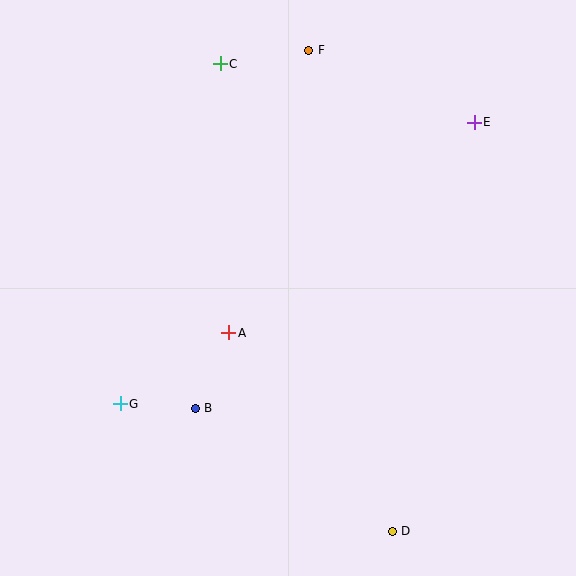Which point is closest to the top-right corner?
Point E is closest to the top-right corner.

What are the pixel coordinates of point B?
Point B is at (195, 408).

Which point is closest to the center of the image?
Point A at (229, 333) is closest to the center.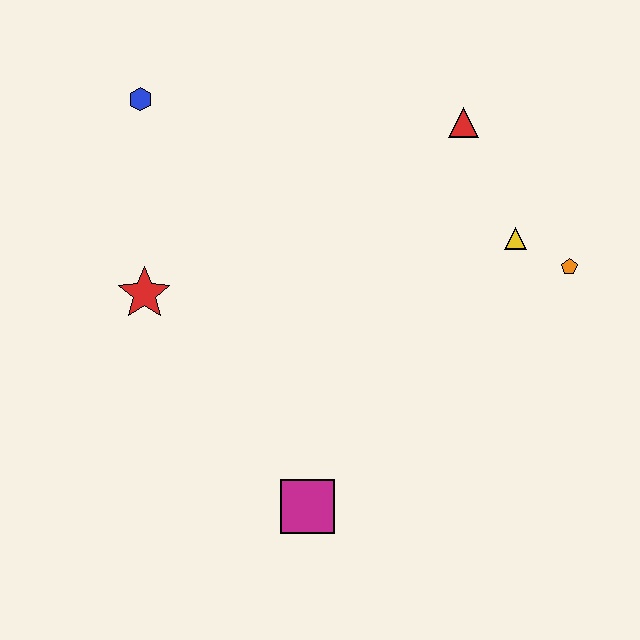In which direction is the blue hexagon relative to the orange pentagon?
The blue hexagon is to the left of the orange pentagon.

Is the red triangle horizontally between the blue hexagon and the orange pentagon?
Yes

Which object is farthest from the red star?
The orange pentagon is farthest from the red star.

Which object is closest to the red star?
The blue hexagon is closest to the red star.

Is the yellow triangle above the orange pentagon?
Yes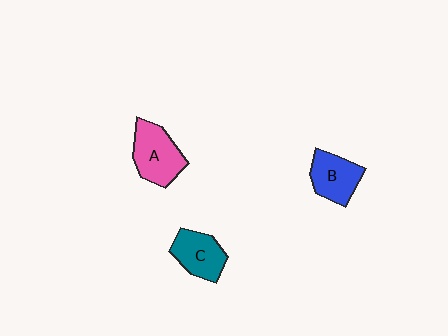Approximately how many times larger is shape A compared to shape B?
Approximately 1.2 times.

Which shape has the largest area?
Shape A (pink).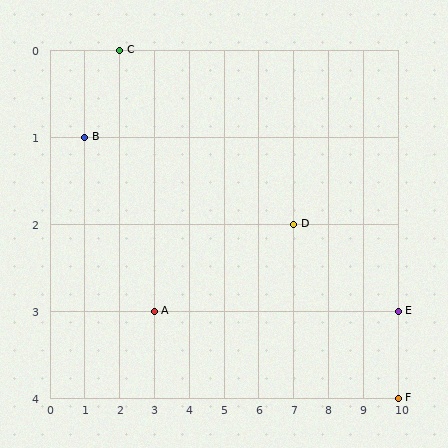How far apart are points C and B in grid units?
Points C and B are 1 column and 1 row apart (about 1.4 grid units diagonally).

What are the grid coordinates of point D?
Point D is at grid coordinates (7, 2).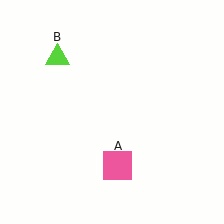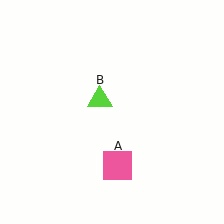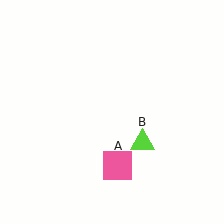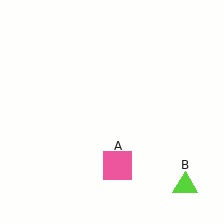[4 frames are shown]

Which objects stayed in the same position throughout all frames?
Pink square (object A) remained stationary.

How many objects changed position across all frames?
1 object changed position: lime triangle (object B).